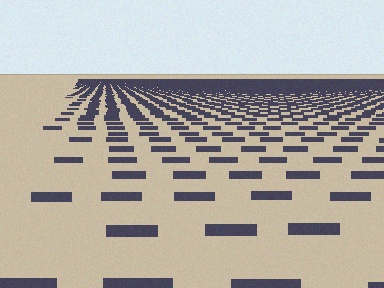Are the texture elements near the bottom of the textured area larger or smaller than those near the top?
Larger. Near the bottom, elements are closer to the viewer and appear at a bigger on-screen size.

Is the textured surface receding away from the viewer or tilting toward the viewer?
The surface is receding away from the viewer. Texture elements get smaller and denser toward the top.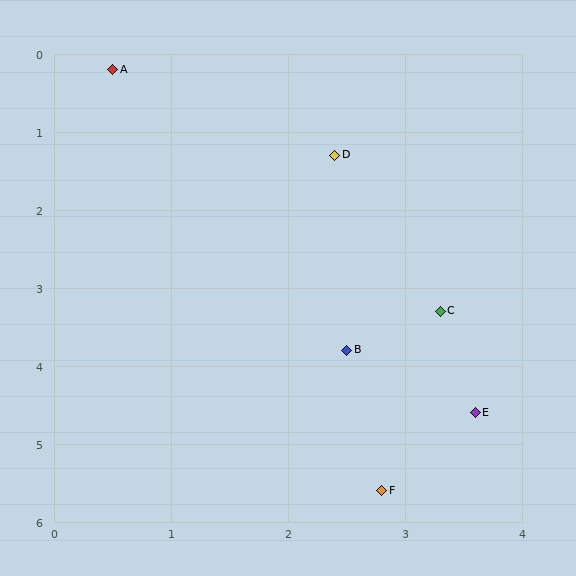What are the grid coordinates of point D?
Point D is at approximately (2.4, 1.3).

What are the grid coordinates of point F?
Point F is at approximately (2.8, 5.6).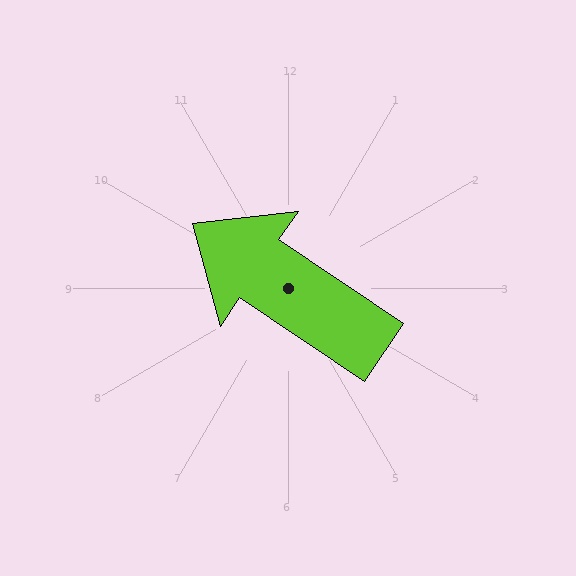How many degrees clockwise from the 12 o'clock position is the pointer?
Approximately 304 degrees.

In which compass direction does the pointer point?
Northwest.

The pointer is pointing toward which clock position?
Roughly 10 o'clock.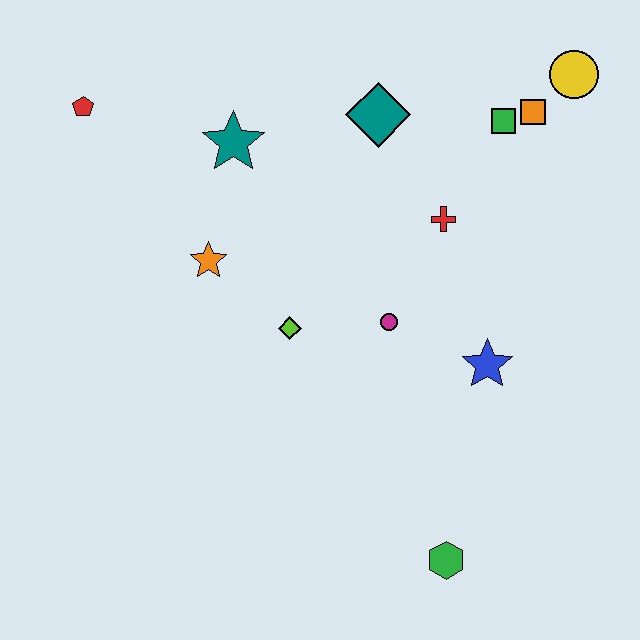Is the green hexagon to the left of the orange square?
Yes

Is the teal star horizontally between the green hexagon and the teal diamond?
No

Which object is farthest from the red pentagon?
The green hexagon is farthest from the red pentagon.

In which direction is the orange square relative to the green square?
The orange square is to the right of the green square.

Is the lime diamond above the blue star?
Yes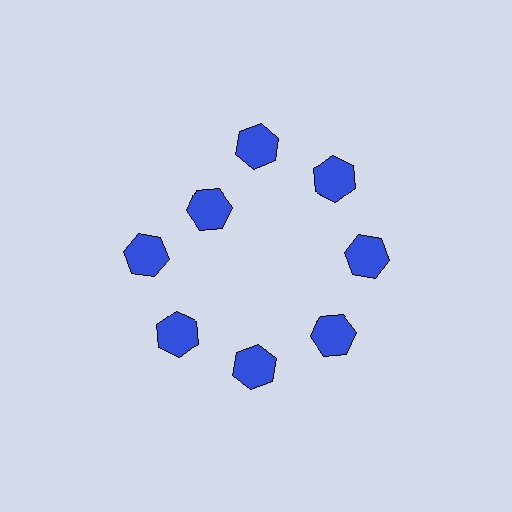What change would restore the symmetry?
The symmetry would be restored by moving it outward, back onto the ring so that all 8 hexagons sit at equal angles and equal distance from the center.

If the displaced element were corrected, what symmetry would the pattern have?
It would have 8-fold rotational symmetry — the pattern would map onto itself every 45 degrees.